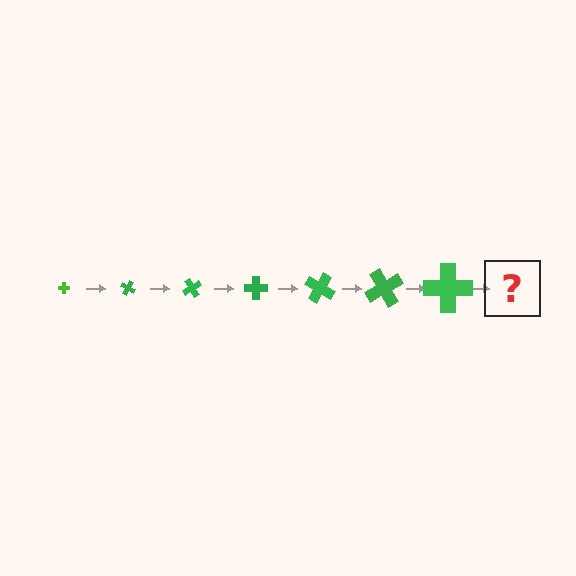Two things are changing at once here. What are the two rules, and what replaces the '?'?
The two rules are that the cross grows larger each step and it rotates 30 degrees each step. The '?' should be a cross, larger than the previous one and rotated 210 degrees from the start.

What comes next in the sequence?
The next element should be a cross, larger than the previous one and rotated 210 degrees from the start.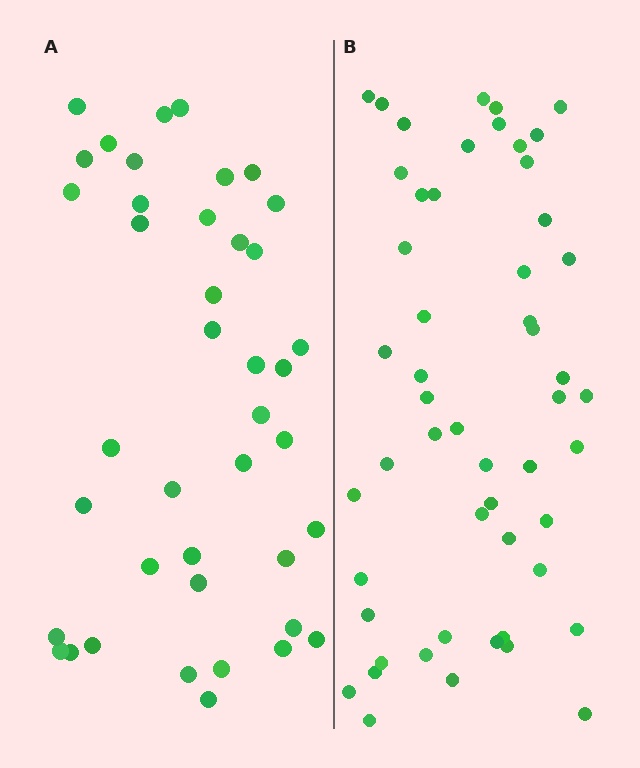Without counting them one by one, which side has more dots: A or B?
Region B (the right region) has more dots.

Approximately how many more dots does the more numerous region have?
Region B has roughly 12 or so more dots than region A.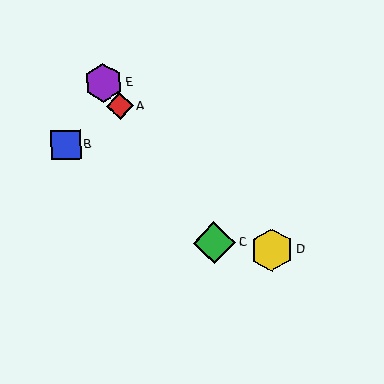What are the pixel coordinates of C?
Object C is at (215, 243).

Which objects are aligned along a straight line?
Objects A, C, E are aligned along a straight line.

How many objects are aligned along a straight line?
3 objects (A, C, E) are aligned along a straight line.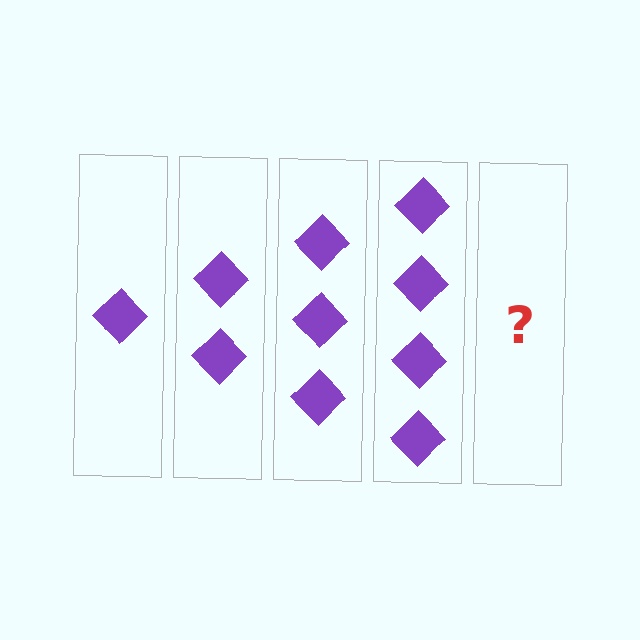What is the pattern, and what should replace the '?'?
The pattern is that each step adds one more diamond. The '?' should be 5 diamonds.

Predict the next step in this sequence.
The next step is 5 diamonds.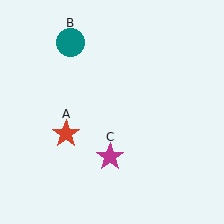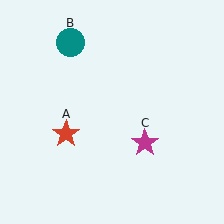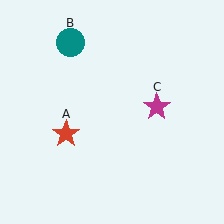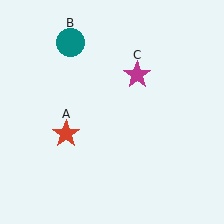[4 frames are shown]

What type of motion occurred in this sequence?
The magenta star (object C) rotated counterclockwise around the center of the scene.